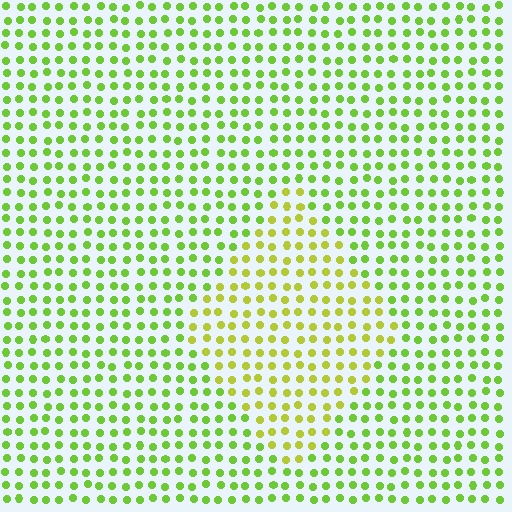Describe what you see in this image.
The image is filled with small lime elements in a uniform arrangement. A diamond-shaped region is visible where the elements are tinted to a slightly different hue, forming a subtle color boundary.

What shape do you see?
I see a diamond.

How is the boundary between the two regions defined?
The boundary is defined purely by a slight shift in hue (about 28 degrees). Spacing, size, and orientation are identical on both sides.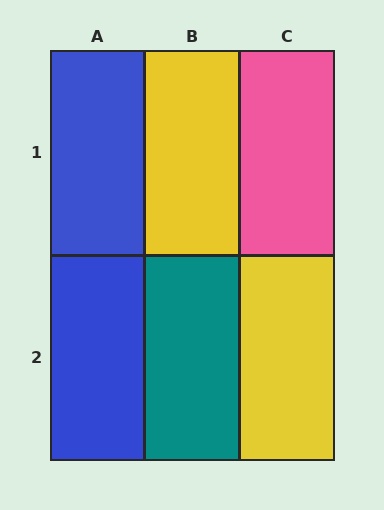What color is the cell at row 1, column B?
Yellow.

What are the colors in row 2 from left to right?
Blue, teal, yellow.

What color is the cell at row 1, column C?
Pink.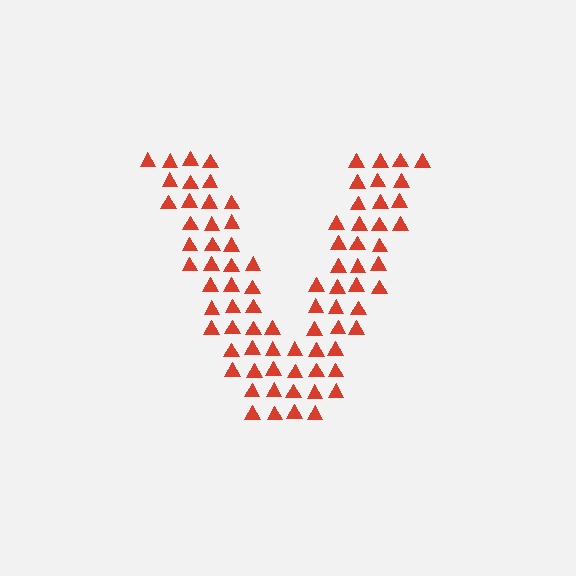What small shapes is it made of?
It is made of small triangles.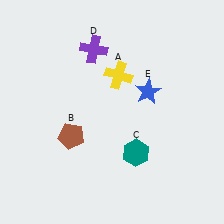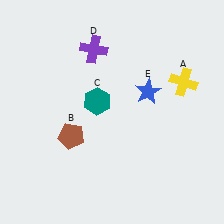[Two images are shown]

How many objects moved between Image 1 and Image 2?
2 objects moved between the two images.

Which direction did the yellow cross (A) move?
The yellow cross (A) moved right.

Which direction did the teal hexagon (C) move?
The teal hexagon (C) moved up.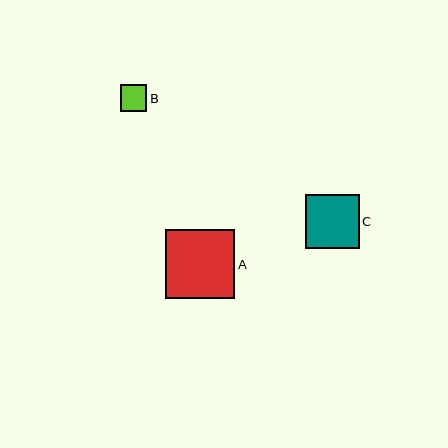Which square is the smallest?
Square B is the smallest with a size of approximately 26 pixels.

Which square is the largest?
Square A is the largest with a size of approximately 69 pixels.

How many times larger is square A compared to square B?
Square A is approximately 2.6 times the size of square B.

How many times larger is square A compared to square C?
Square A is approximately 1.3 times the size of square C.